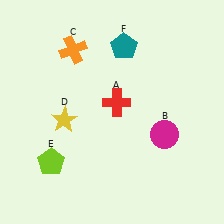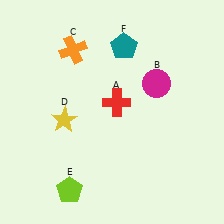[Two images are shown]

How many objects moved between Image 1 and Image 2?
2 objects moved between the two images.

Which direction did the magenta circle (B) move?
The magenta circle (B) moved up.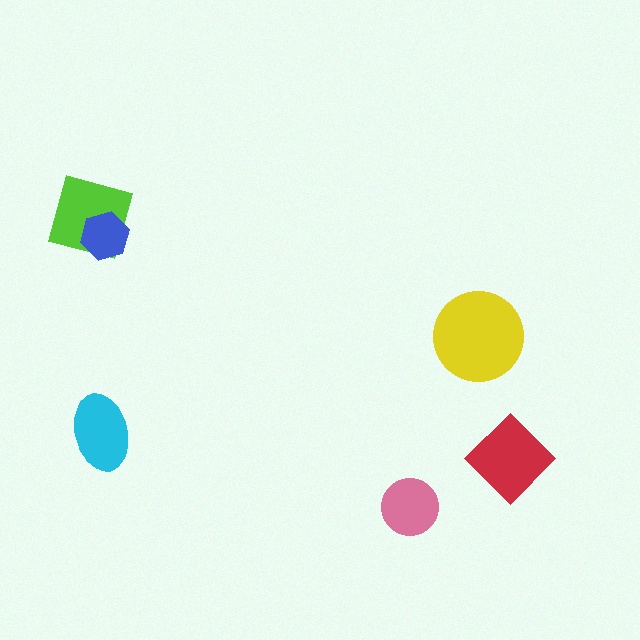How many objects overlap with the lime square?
1 object overlaps with the lime square.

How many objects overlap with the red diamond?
0 objects overlap with the red diamond.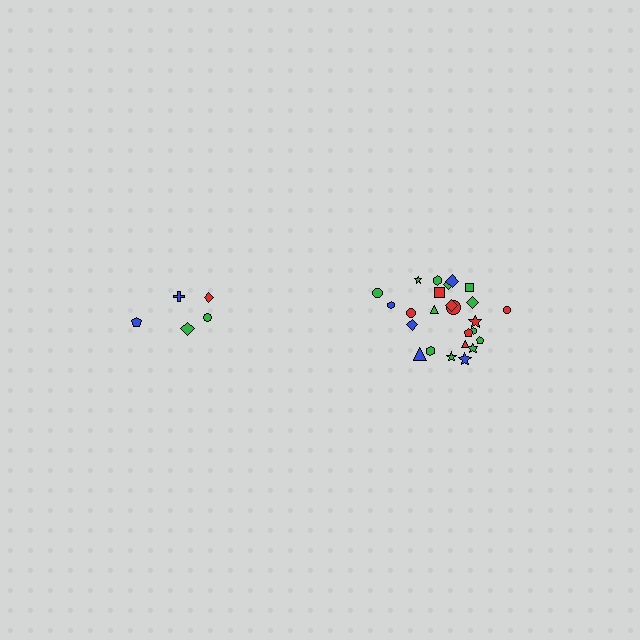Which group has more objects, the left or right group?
The right group.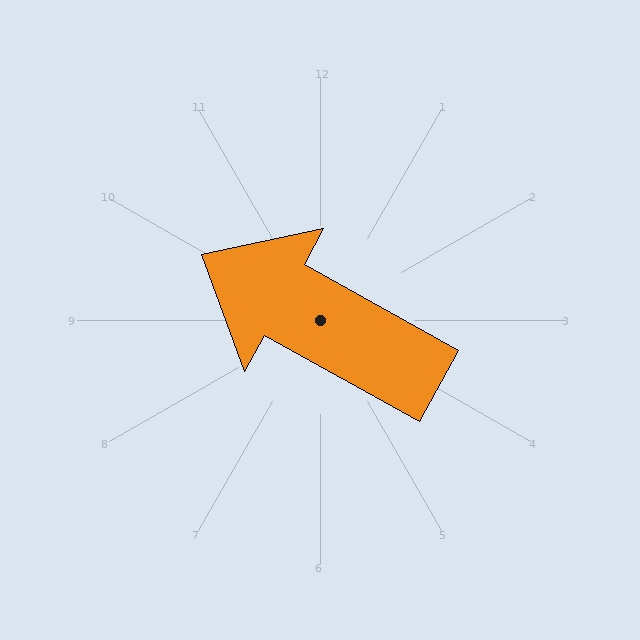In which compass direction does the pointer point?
Northwest.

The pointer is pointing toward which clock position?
Roughly 10 o'clock.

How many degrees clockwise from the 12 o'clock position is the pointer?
Approximately 299 degrees.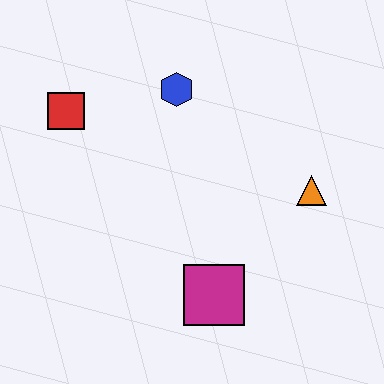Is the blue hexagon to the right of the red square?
Yes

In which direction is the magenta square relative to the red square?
The magenta square is below the red square.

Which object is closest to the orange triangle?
The magenta square is closest to the orange triangle.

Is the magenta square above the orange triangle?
No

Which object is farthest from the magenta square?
The red square is farthest from the magenta square.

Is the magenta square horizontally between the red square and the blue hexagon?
No